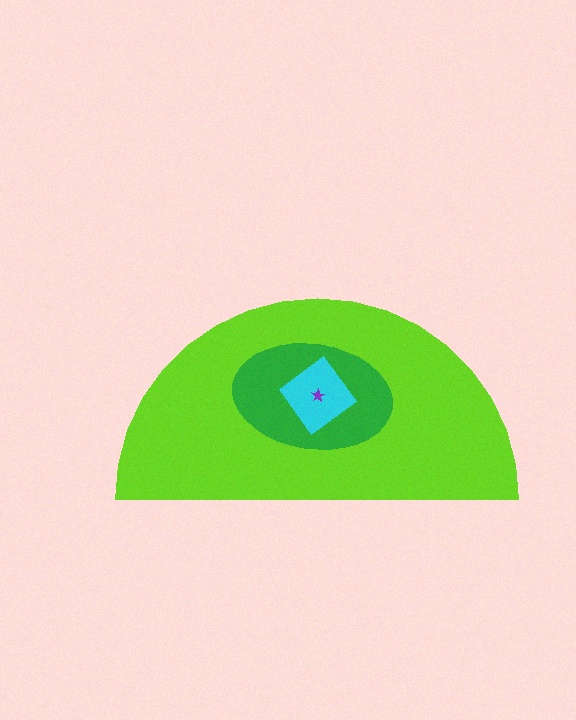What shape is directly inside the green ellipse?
The cyan diamond.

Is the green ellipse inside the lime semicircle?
Yes.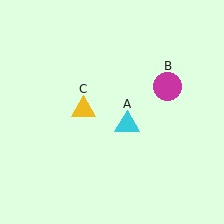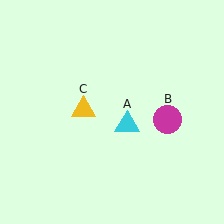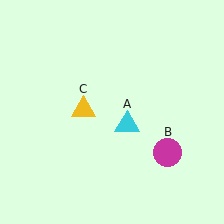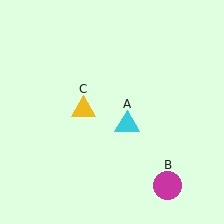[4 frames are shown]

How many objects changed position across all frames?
1 object changed position: magenta circle (object B).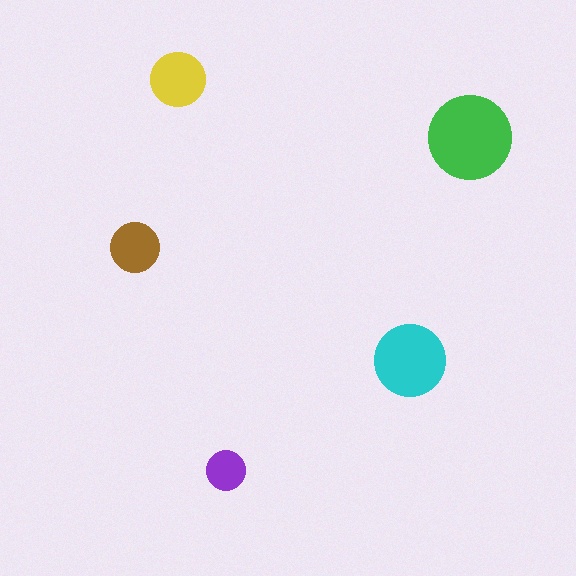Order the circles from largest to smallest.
the green one, the cyan one, the yellow one, the brown one, the purple one.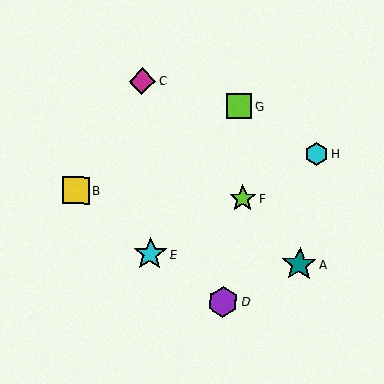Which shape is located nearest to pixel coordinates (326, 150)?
The cyan hexagon (labeled H) at (317, 154) is nearest to that location.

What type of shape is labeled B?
Shape B is a yellow square.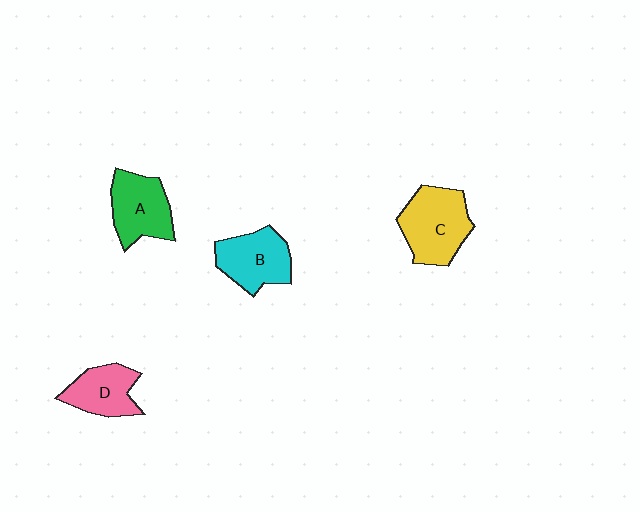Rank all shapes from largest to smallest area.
From largest to smallest: C (yellow), A (green), B (cyan), D (pink).